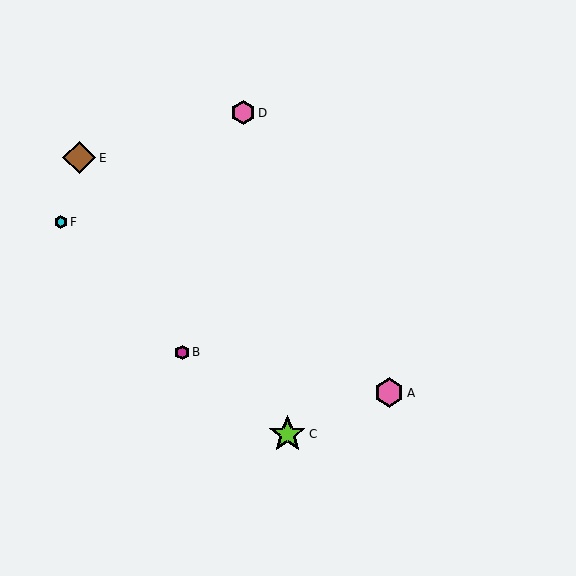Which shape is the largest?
The lime star (labeled C) is the largest.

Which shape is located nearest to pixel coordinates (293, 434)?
The lime star (labeled C) at (287, 434) is nearest to that location.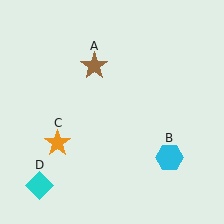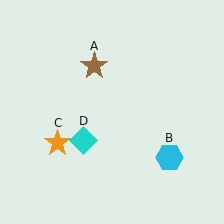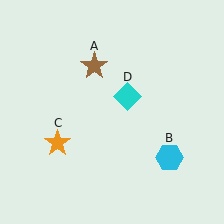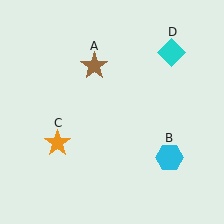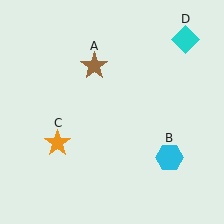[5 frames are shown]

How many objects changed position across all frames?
1 object changed position: cyan diamond (object D).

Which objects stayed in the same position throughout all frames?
Brown star (object A) and cyan hexagon (object B) and orange star (object C) remained stationary.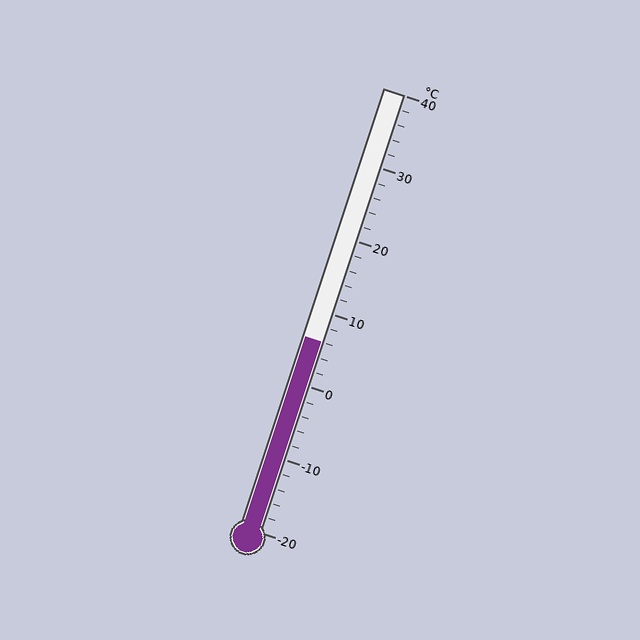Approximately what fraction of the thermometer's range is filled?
The thermometer is filled to approximately 45% of its range.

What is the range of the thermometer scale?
The thermometer scale ranges from -20°C to 40°C.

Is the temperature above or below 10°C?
The temperature is below 10°C.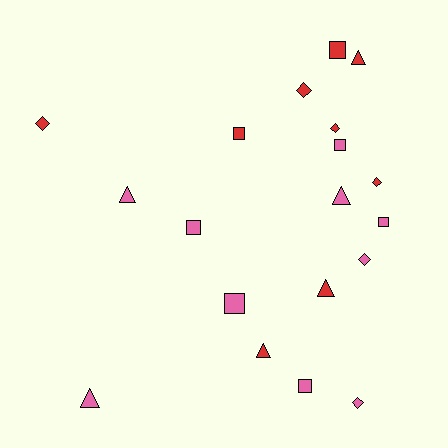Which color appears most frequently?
Pink, with 10 objects.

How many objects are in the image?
There are 19 objects.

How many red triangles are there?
There are 3 red triangles.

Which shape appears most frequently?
Square, with 7 objects.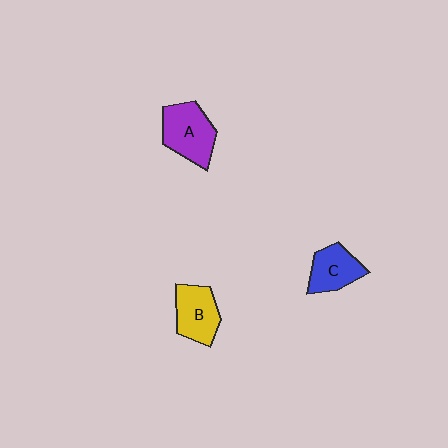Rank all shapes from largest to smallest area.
From largest to smallest: A (purple), B (yellow), C (blue).